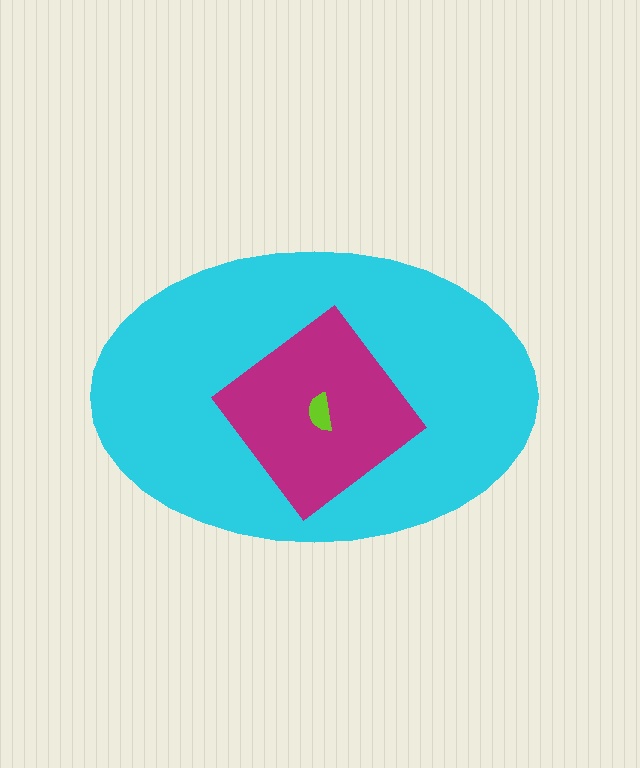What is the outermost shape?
The cyan ellipse.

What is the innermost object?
The lime semicircle.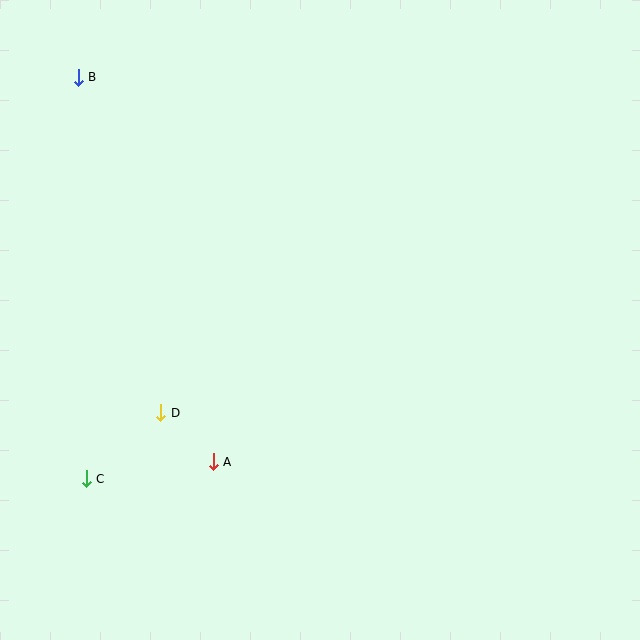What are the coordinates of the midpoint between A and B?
The midpoint between A and B is at (146, 269).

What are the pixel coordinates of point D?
Point D is at (161, 413).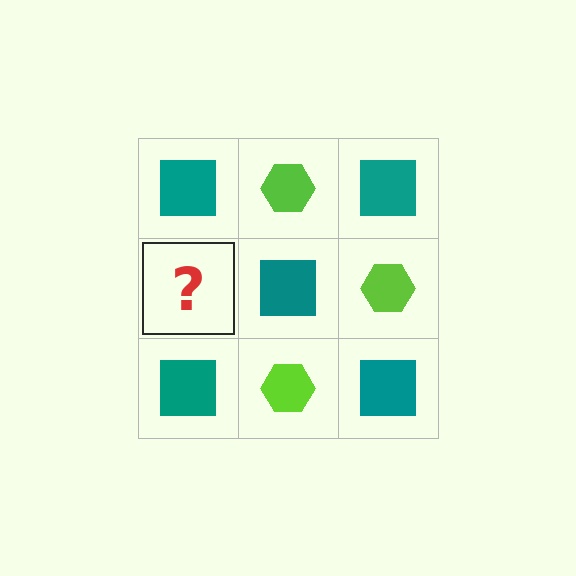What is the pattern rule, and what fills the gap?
The rule is that it alternates teal square and lime hexagon in a checkerboard pattern. The gap should be filled with a lime hexagon.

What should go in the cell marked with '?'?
The missing cell should contain a lime hexagon.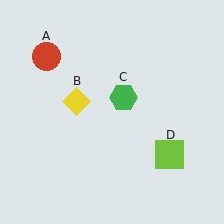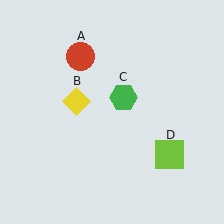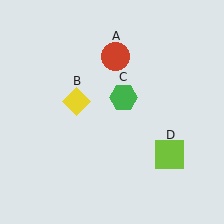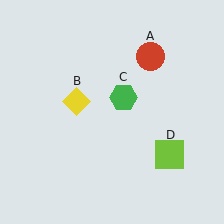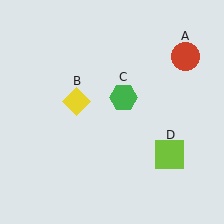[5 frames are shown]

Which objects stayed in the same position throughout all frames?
Yellow diamond (object B) and green hexagon (object C) and lime square (object D) remained stationary.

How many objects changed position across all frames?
1 object changed position: red circle (object A).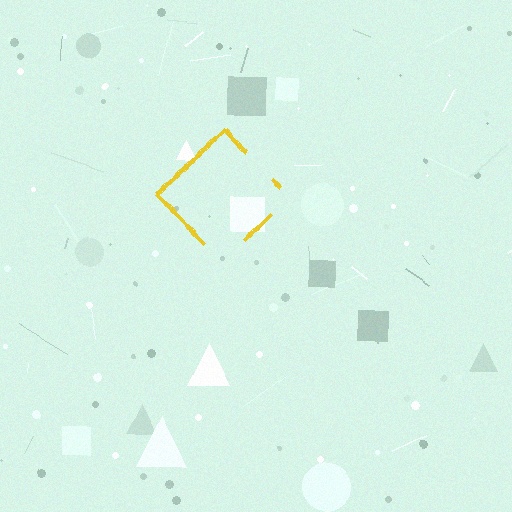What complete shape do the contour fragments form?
The contour fragments form a diamond.